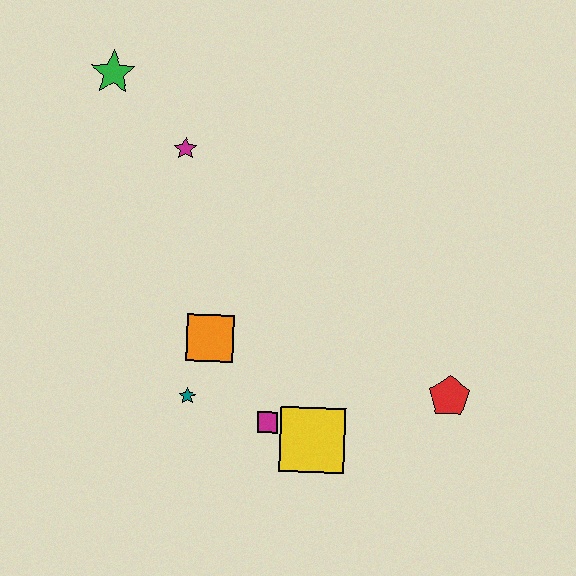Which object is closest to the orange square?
The teal star is closest to the orange square.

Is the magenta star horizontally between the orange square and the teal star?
No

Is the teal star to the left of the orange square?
Yes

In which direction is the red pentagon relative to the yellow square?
The red pentagon is to the right of the yellow square.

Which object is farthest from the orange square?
The green star is farthest from the orange square.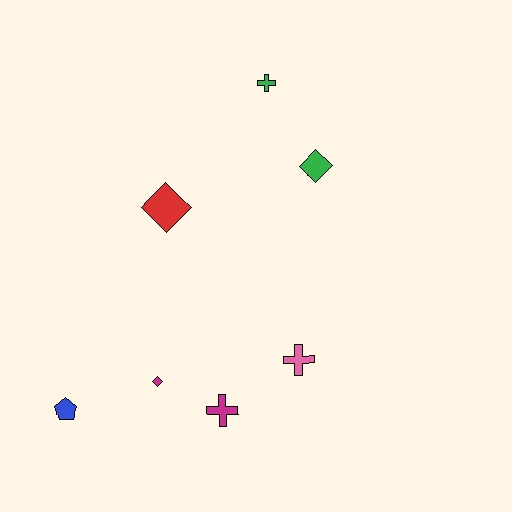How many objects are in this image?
There are 7 objects.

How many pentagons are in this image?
There is 1 pentagon.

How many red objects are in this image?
There is 1 red object.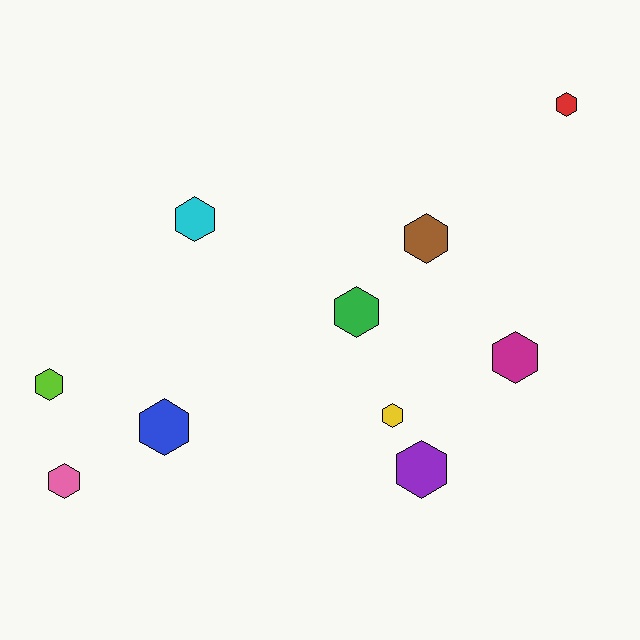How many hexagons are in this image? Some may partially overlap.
There are 10 hexagons.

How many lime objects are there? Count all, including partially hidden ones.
There is 1 lime object.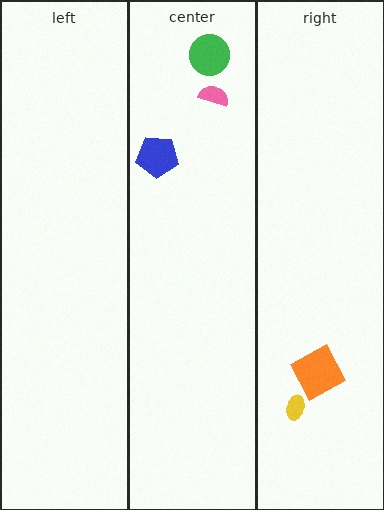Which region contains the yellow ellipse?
The right region.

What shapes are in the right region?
The yellow ellipse, the orange square.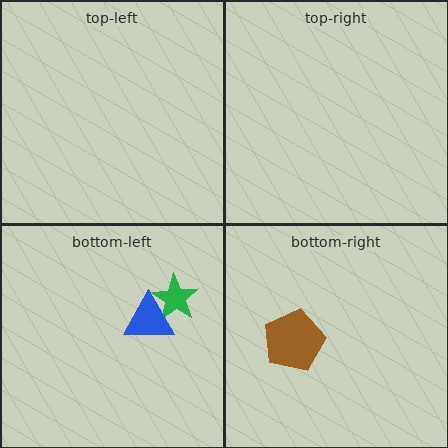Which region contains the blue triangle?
The bottom-left region.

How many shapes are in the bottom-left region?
2.